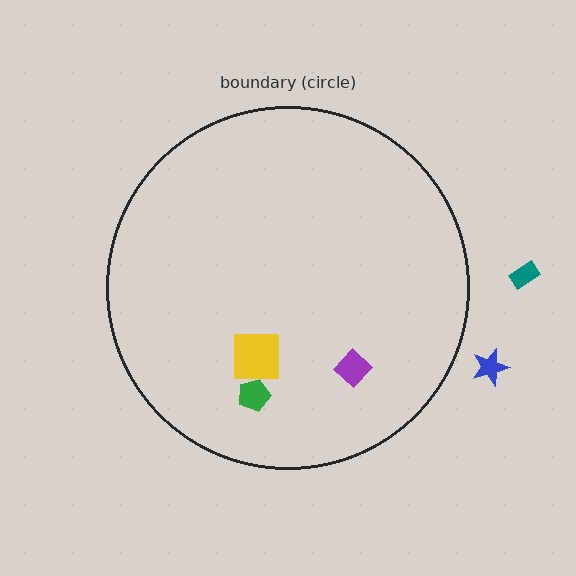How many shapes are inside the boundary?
3 inside, 2 outside.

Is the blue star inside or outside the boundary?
Outside.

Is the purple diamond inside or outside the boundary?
Inside.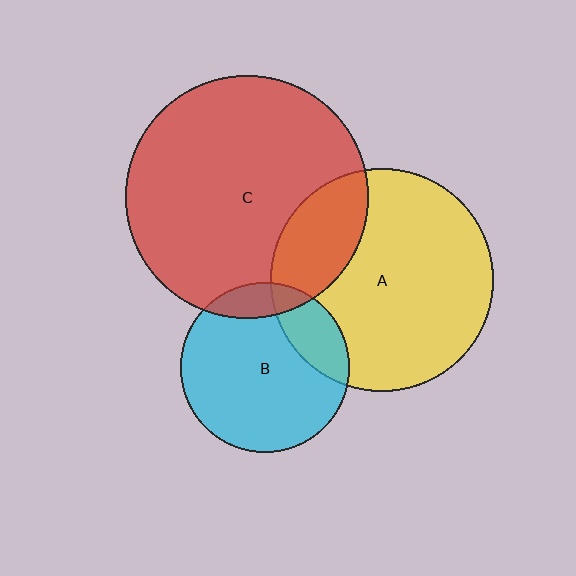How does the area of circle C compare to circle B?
Approximately 2.1 times.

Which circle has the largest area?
Circle C (red).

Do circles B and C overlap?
Yes.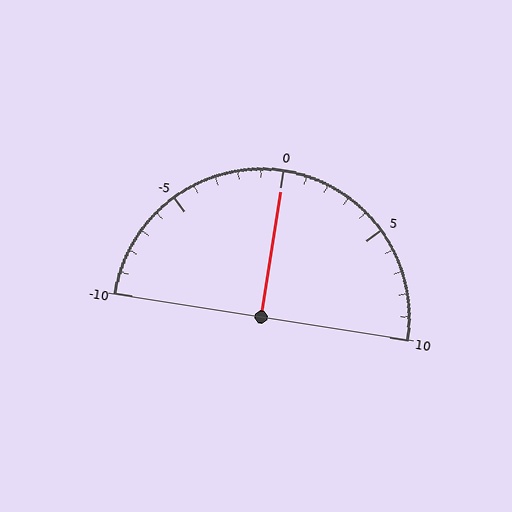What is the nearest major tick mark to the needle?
The nearest major tick mark is 0.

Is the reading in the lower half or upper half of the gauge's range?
The reading is in the upper half of the range (-10 to 10).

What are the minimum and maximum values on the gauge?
The gauge ranges from -10 to 10.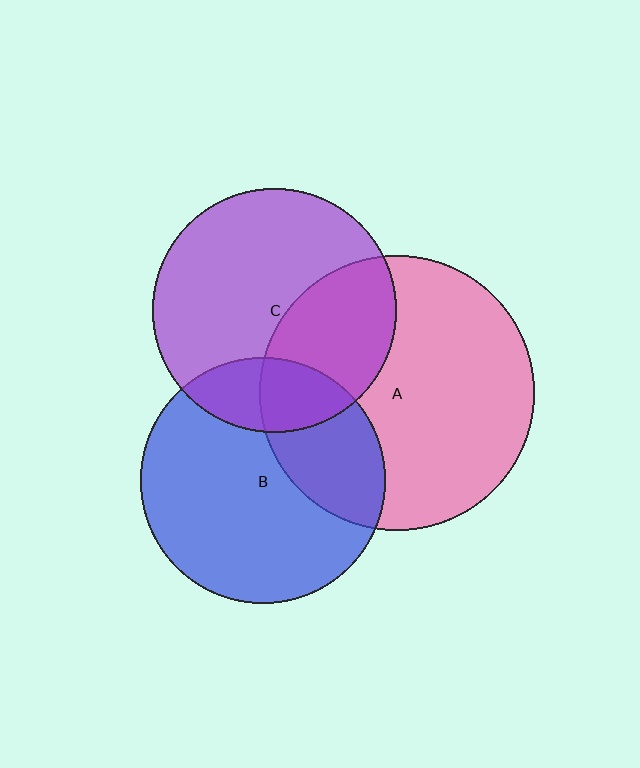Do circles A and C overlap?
Yes.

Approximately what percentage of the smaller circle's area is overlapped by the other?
Approximately 35%.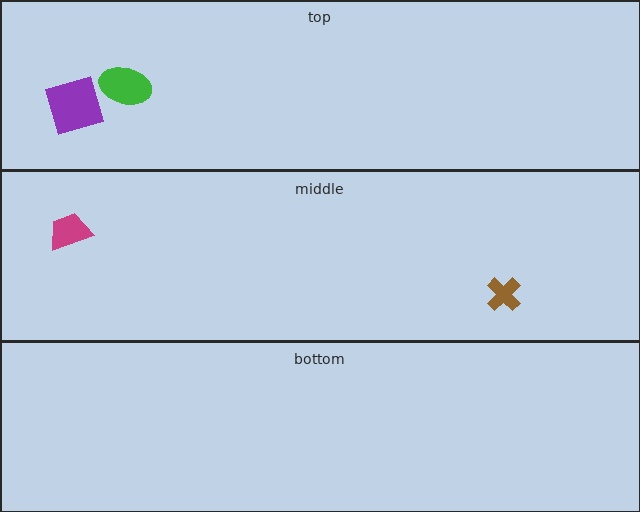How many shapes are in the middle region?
2.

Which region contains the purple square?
The top region.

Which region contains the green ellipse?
The top region.